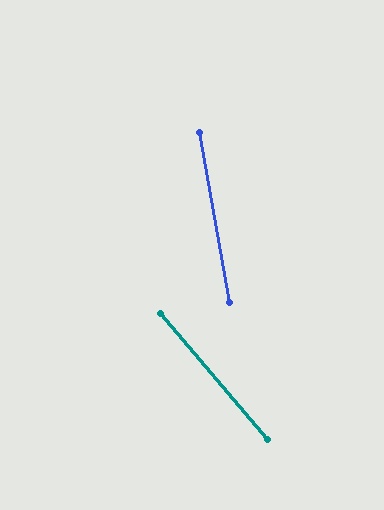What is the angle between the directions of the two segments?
Approximately 30 degrees.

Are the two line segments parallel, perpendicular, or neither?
Neither parallel nor perpendicular — they differ by about 30°.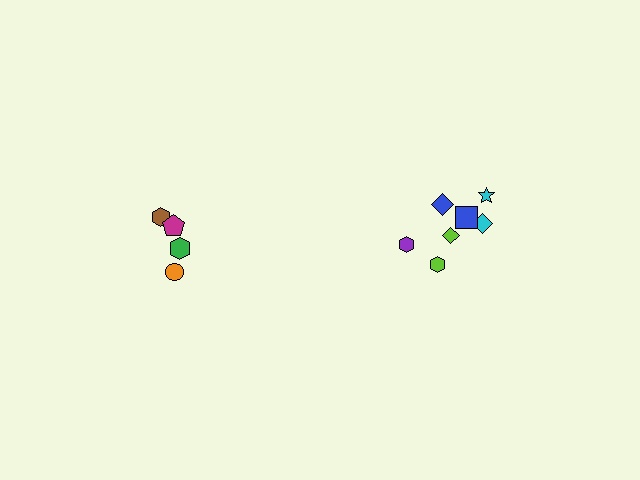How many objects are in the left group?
There are 4 objects.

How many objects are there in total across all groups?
There are 11 objects.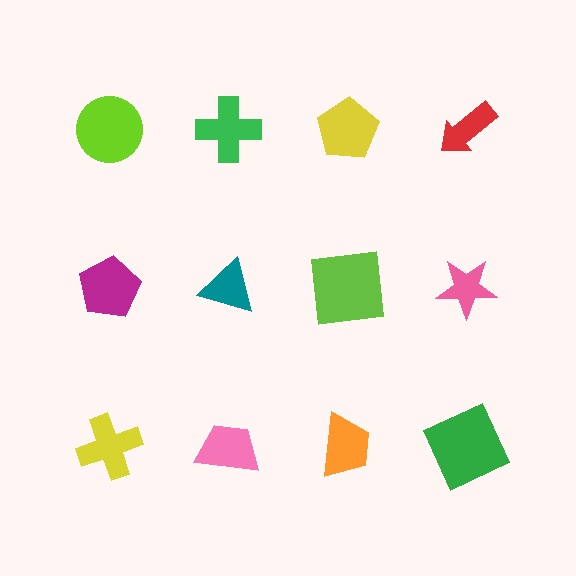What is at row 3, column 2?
A pink trapezoid.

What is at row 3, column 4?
A green square.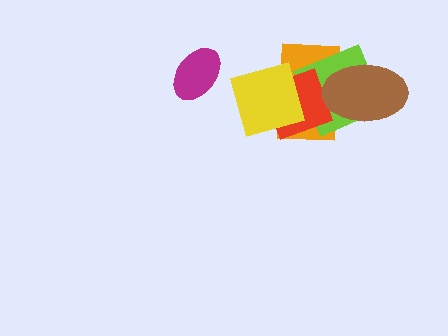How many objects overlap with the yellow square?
2 objects overlap with the yellow square.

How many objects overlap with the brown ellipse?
3 objects overlap with the brown ellipse.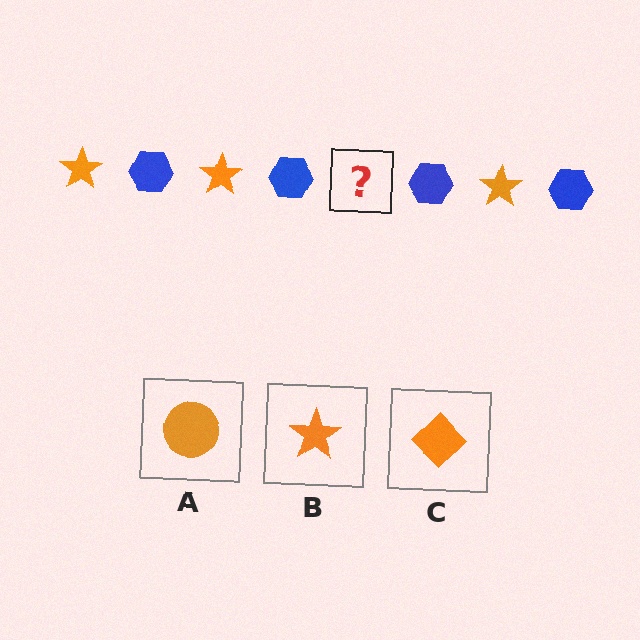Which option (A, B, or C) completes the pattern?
B.